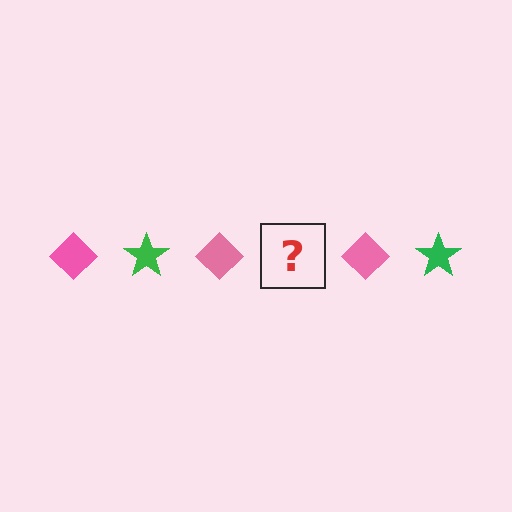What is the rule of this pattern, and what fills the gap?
The rule is that the pattern alternates between pink diamond and green star. The gap should be filled with a green star.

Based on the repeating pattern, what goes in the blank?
The blank should be a green star.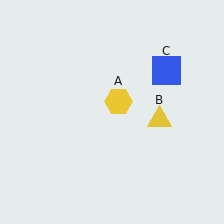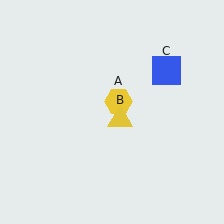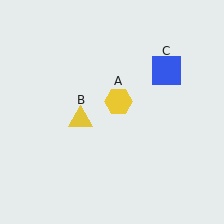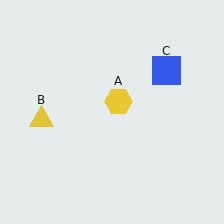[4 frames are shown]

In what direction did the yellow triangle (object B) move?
The yellow triangle (object B) moved left.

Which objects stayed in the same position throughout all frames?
Yellow hexagon (object A) and blue square (object C) remained stationary.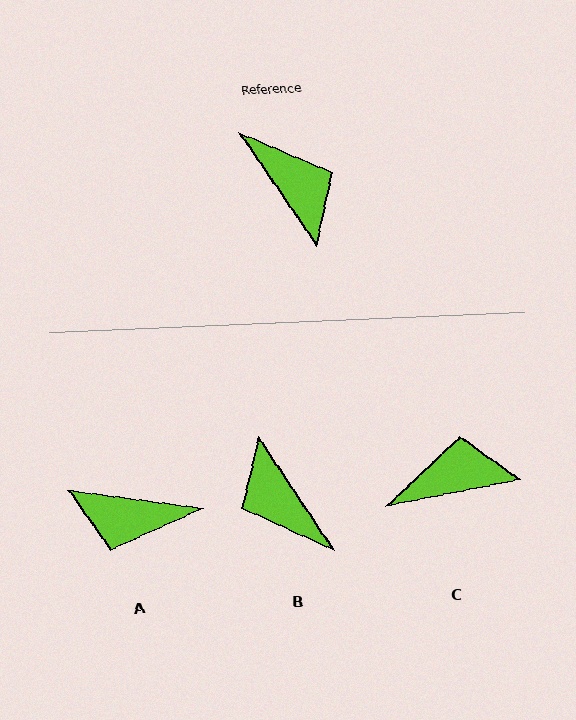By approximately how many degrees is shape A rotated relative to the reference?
Approximately 132 degrees clockwise.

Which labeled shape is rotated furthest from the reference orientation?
B, about 179 degrees away.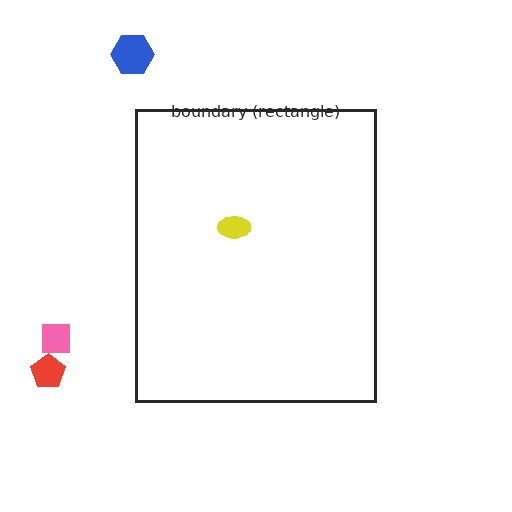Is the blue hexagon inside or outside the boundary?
Outside.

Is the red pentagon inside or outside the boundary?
Outside.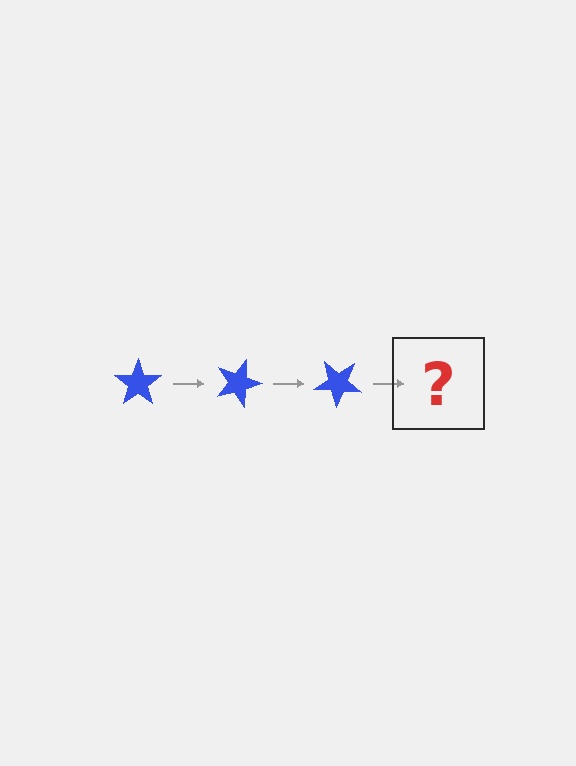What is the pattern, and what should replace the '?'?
The pattern is that the star rotates 20 degrees each step. The '?' should be a blue star rotated 60 degrees.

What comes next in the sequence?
The next element should be a blue star rotated 60 degrees.